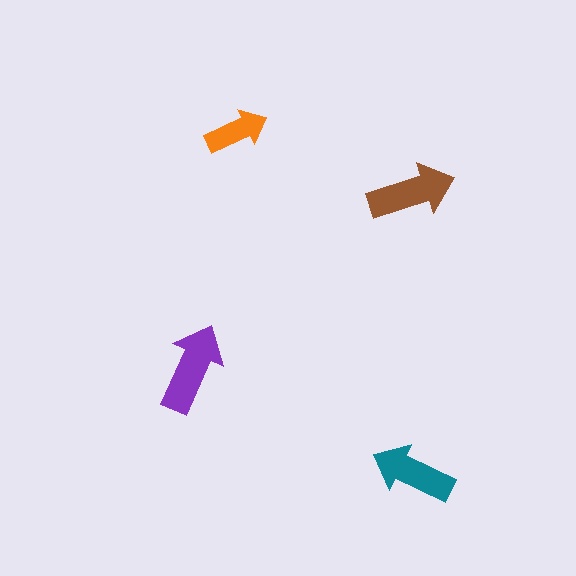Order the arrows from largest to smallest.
the purple one, the brown one, the teal one, the orange one.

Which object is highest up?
The orange arrow is topmost.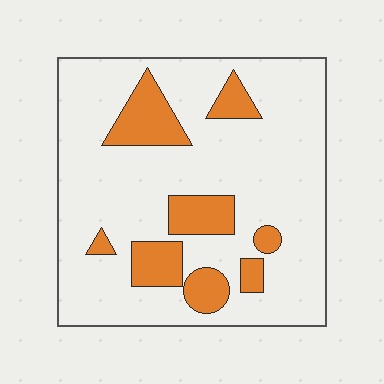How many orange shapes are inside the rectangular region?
8.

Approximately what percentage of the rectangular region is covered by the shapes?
Approximately 20%.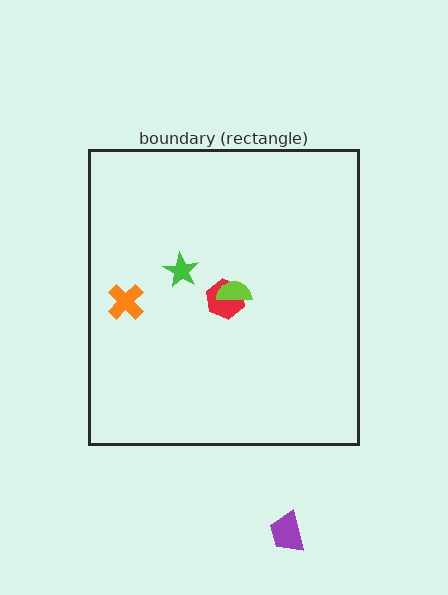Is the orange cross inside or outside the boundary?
Inside.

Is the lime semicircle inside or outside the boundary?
Inside.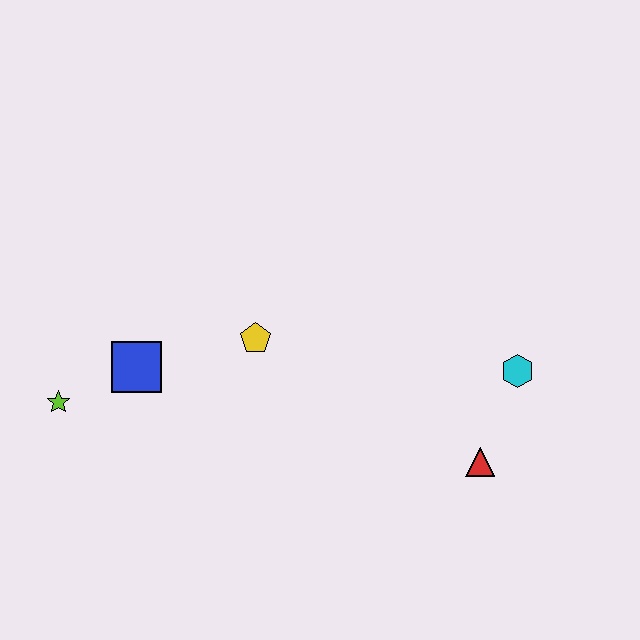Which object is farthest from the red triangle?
The lime star is farthest from the red triangle.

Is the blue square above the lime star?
Yes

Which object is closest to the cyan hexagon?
The red triangle is closest to the cyan hexagon.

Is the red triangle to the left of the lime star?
No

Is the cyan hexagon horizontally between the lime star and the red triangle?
No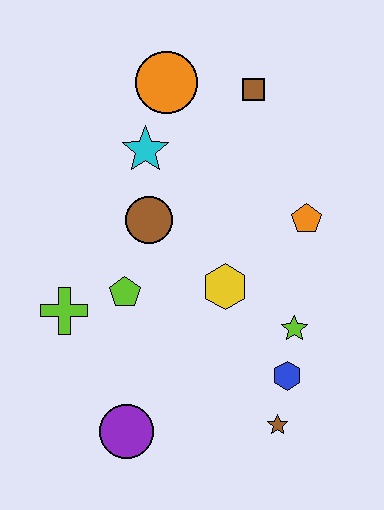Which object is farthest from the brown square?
The purple circle is farthest from the brown square.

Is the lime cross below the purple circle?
No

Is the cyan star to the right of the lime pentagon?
Yes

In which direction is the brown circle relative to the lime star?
The brown circle is to the left of the lime star.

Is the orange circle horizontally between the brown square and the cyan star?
Yes